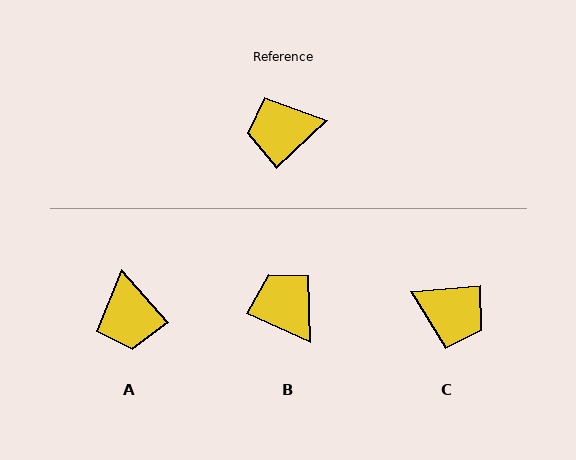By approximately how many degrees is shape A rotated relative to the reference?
Approximately 89 degrees counter-clockwise.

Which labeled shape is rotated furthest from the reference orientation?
C, about 142 degrees away.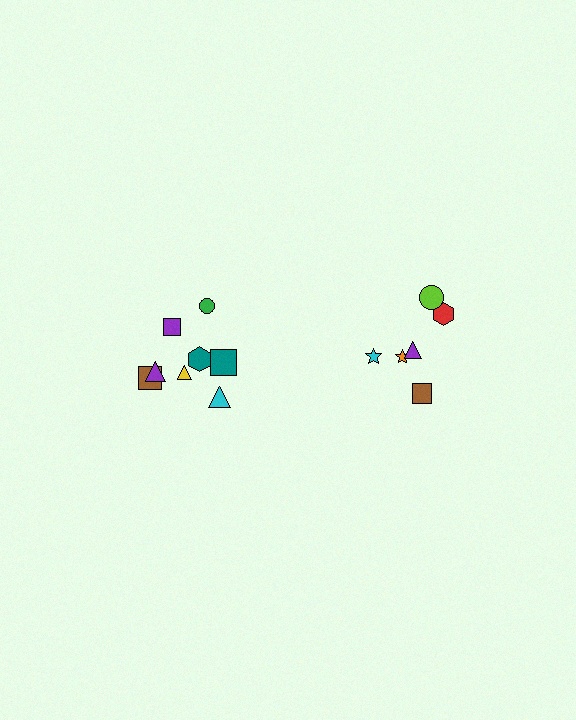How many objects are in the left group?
There are 8 objects.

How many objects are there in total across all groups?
There are 14 objects.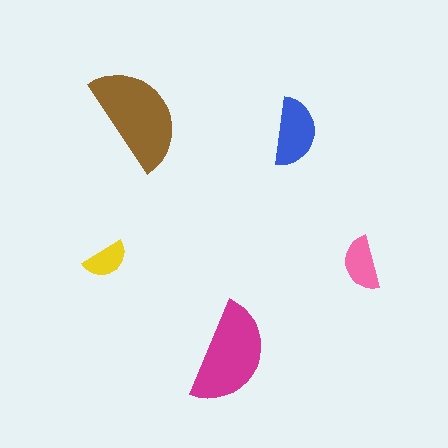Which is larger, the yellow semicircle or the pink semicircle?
The pink one.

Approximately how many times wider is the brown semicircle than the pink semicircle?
About 2 times wider.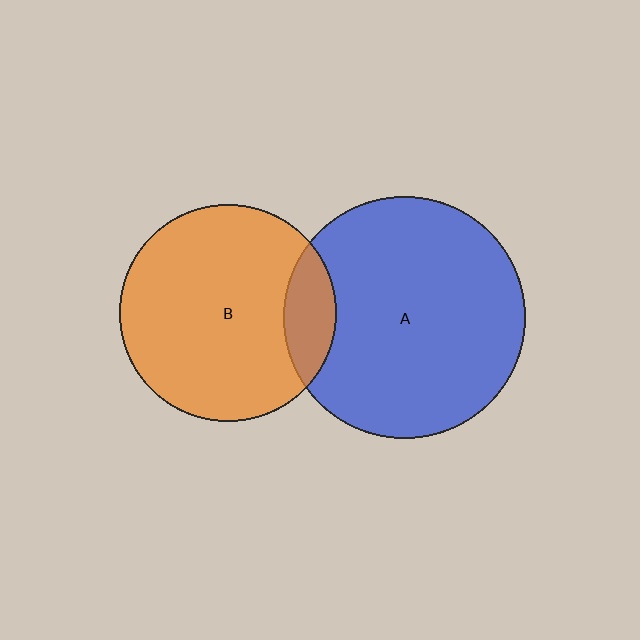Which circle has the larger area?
Circle A (blue).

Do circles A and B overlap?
Yes.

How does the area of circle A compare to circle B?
Approximately 1.2 times.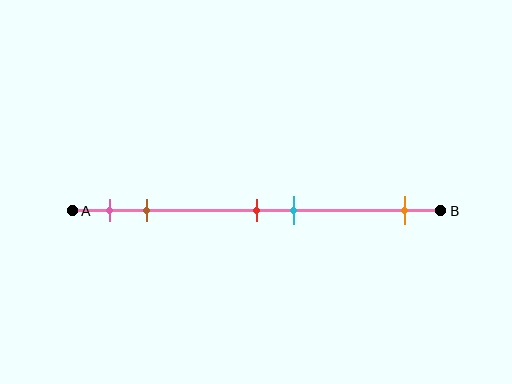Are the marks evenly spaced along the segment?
No, the marks are not evenly spaced.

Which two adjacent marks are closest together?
The red and cyan marks are the closest adjacent pair.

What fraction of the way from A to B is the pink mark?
The pink mark is approximately 10% (0.1) of the way from A to B.